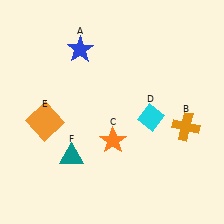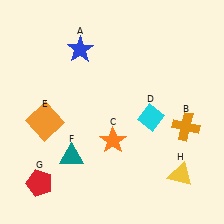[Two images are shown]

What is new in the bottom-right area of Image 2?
A yellow triangle (H) was added in the bottom-right area of Image 2.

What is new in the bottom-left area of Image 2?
A red pentagon (G) was added in the bottom-left area of Image 2.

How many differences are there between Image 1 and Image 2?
There are 2 differences between the two images.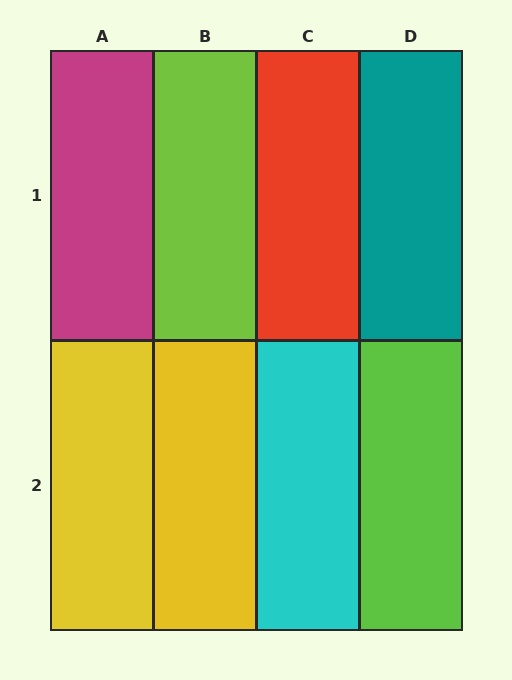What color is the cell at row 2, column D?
Lime.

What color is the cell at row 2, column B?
Yellow.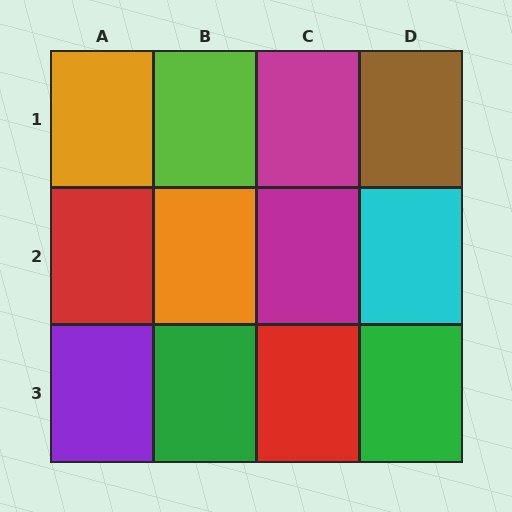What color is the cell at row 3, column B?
Green.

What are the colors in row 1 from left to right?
Orange, lime, magenta, brown.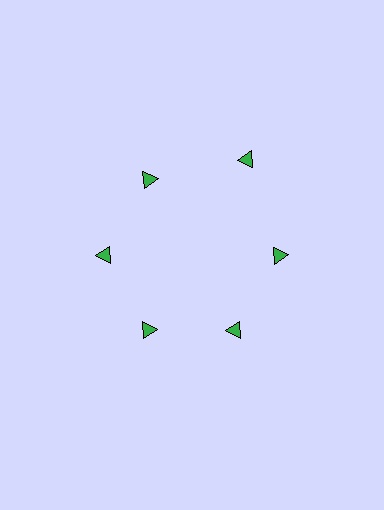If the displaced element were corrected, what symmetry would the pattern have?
It would have 6-fold rotational symmetry — the pattern would map onto itself every 60 degrees.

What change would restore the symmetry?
The symmetry would be restored by moving it inward, back onto the ring so that all 6 triangles sit at equal angles and equal distance from the center.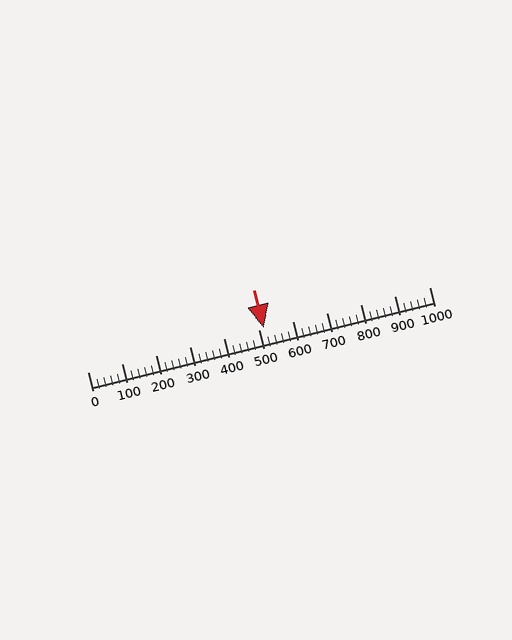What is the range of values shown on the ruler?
The ruler shows values from 0 to 1000.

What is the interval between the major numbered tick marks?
The major tick marks are spaced 100 units apart.